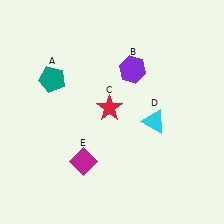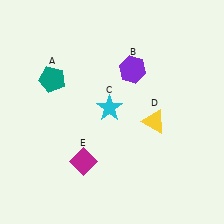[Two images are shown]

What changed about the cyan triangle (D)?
In Image 1, D is cyan. In Image 2, it changed to yellow.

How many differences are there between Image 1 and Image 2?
There are 2 differences between the two images.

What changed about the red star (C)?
In Image 1, C is red. In Image 2, it changed to cyan.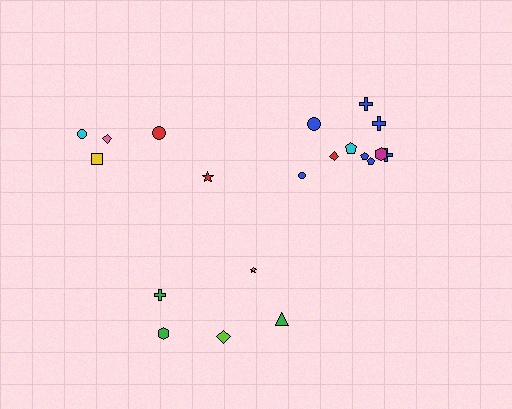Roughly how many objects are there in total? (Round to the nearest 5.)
Roughly 20 objects in total.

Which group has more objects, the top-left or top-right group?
The top-right group.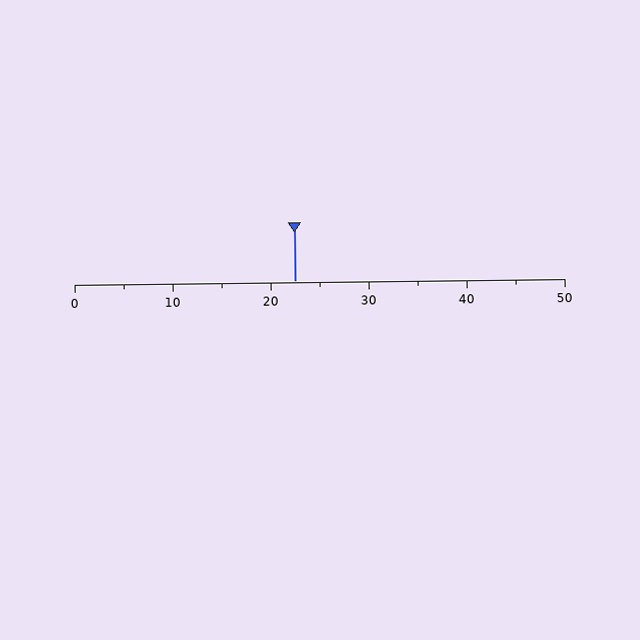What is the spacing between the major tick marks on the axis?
The major ticks are spaced 10 apart.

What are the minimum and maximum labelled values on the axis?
The axis runs from 0 to 50.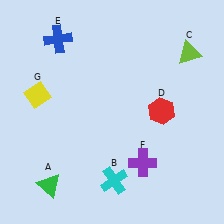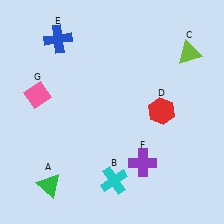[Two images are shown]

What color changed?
The diamond (G) changed from yellow in Image 1 to pink in Image 2.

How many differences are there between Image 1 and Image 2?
There is 1 difference between the two images.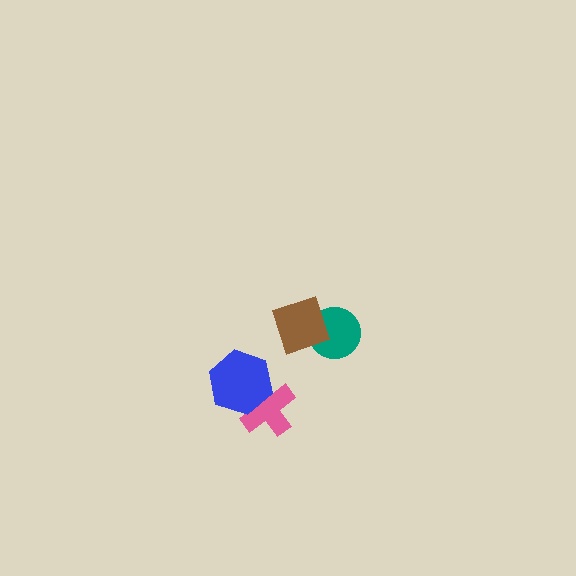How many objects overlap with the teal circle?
1 object overlaps with the teal circle.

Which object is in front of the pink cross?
The blue hexagon is in front of the pink cross.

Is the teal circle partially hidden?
Yes, it is partially covered by another shape.